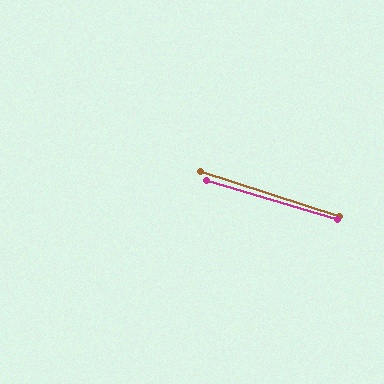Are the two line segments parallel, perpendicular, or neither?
Parallel — their directions differ by only 1.2°.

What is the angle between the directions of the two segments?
Approximately 1 degree.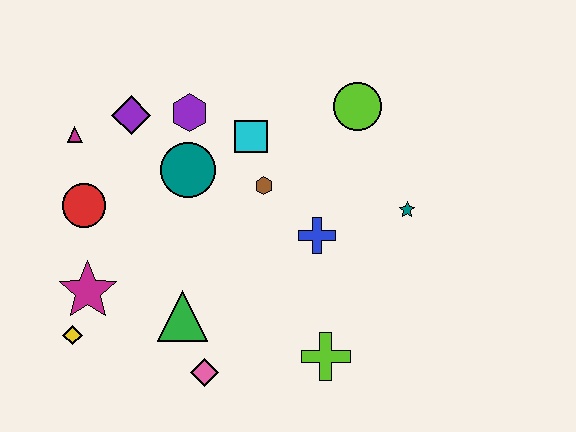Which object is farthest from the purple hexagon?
The lime cross is farthest from the purple hexagon.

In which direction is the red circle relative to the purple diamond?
The red circle is below the purple diamond.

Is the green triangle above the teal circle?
No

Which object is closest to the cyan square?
The brown hexagon is closest to the cyan square.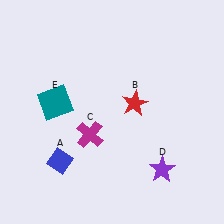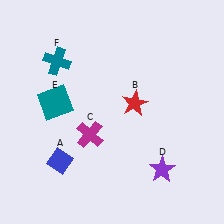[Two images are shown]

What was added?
A teal cross (F) was added in Image 2.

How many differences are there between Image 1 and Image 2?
There is 1 difference between the two images.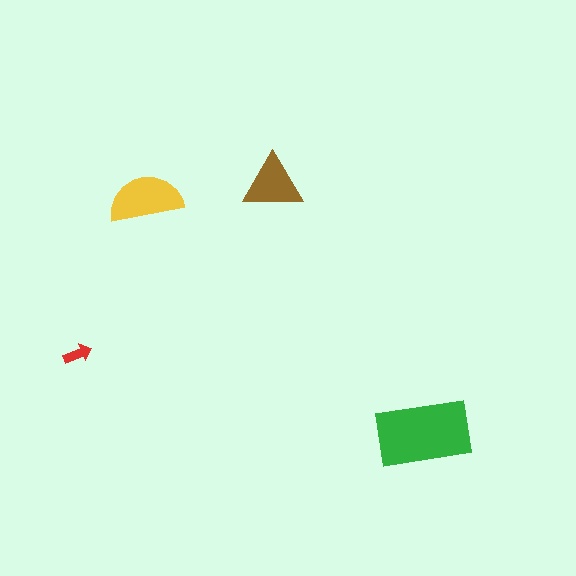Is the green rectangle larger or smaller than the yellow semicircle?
Larger.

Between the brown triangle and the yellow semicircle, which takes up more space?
The yellow semicircle.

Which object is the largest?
The green rectangle.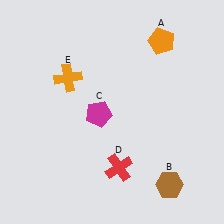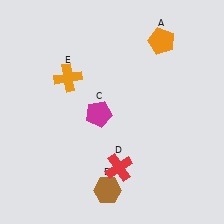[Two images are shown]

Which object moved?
The brown hexagon (B) moved left.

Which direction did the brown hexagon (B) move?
The brown hexagon (B) moved left.